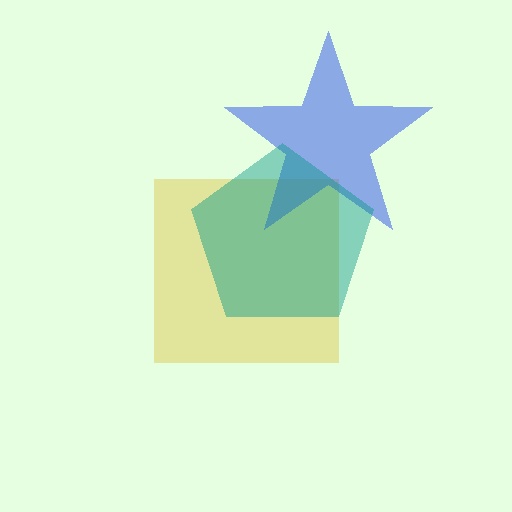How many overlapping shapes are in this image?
There are 3 overlapping shapes in the image.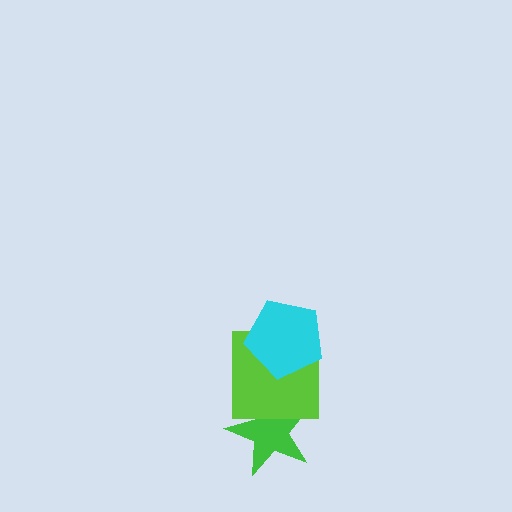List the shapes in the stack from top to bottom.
From top to bottom: the cyan pentagon, the lime square, the green star.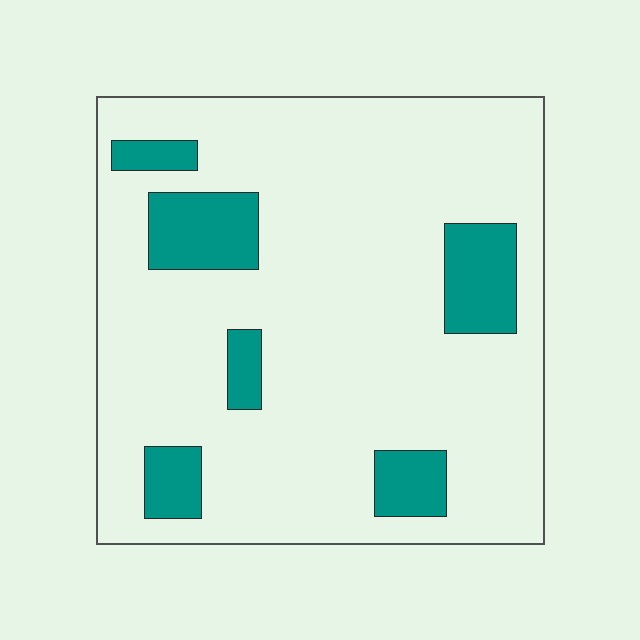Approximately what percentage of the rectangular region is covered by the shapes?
Approximately 15%.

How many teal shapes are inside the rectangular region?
6.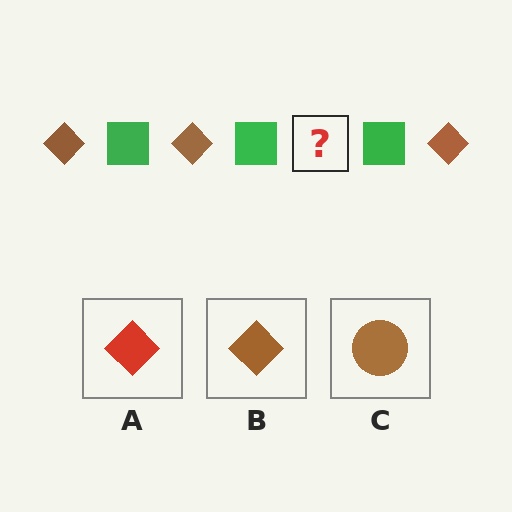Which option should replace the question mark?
Option B.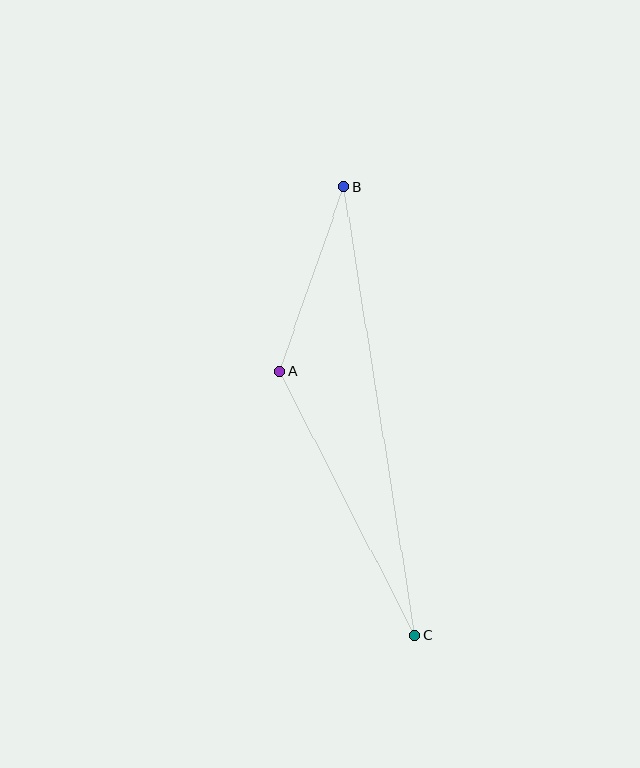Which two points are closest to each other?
Points A and B are closest to each other.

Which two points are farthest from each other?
Points B and C are farthest from each other.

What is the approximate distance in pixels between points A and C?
The distance between A and C is approximately 297 pixels.